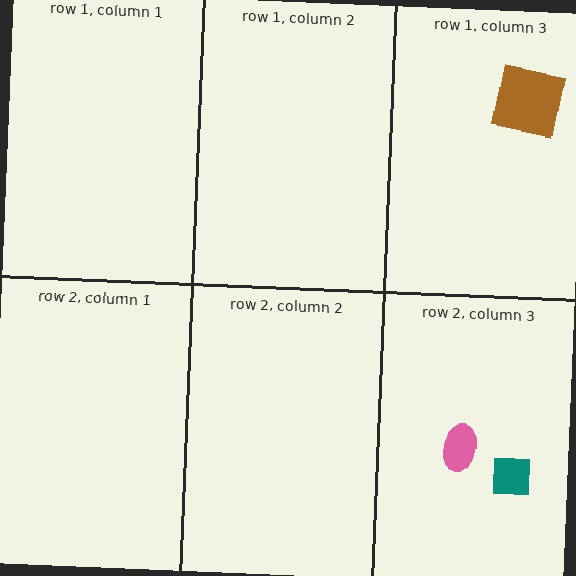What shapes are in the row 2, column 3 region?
The teal square, the pink ellipse.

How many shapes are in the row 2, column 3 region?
2.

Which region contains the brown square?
The row 1, column 3 region.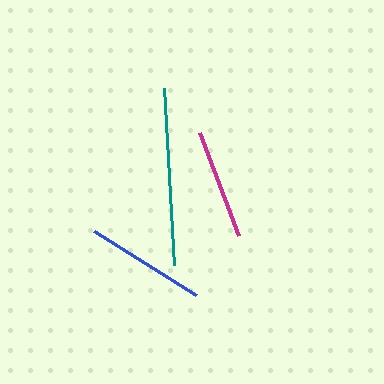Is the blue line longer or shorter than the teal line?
The teal line is longer than the blue line.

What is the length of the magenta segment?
The magenta segment is approximately 109 pixels long.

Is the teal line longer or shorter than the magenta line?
The teal line is longer than the magenta line.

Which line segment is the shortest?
The magenta line is the shortest at approximately 109 pixels.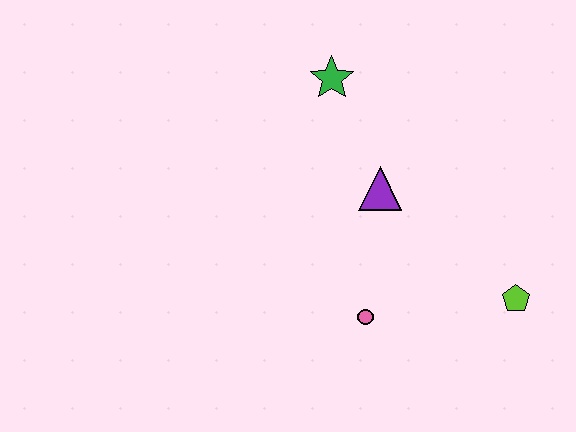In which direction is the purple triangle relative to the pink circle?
The purple triangle is above the pink circle.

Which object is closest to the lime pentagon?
The pink circle is closest to the lime pentagon.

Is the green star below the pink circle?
No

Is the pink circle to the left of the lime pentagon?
Yes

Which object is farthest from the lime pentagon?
The green star is farthest from the lime pentagon.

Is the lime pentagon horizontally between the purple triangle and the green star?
No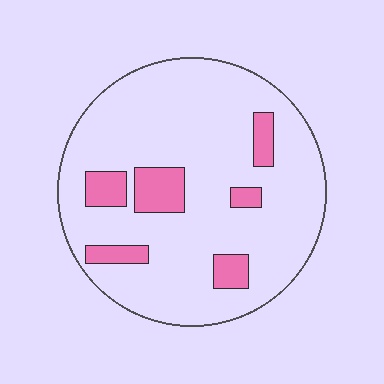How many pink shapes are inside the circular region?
6.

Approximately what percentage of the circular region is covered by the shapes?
Approximately 15%.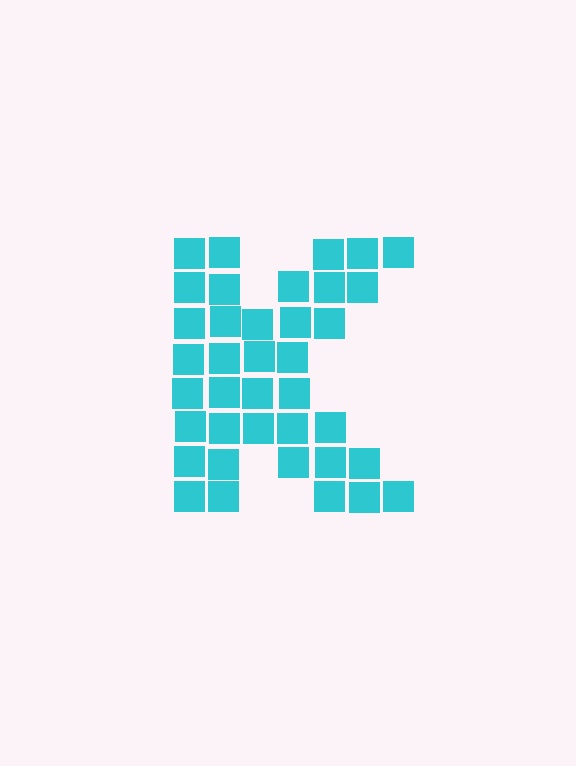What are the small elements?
The small elements are squares.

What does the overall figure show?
The overall figure shows the letter K.